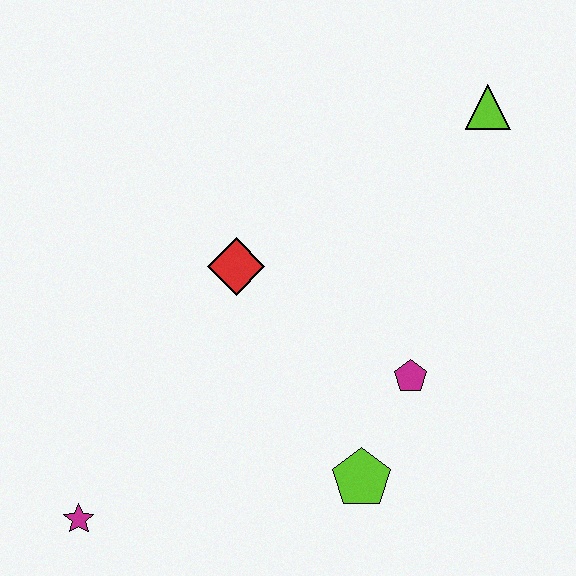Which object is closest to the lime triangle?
The magenta pentagon is closest to the lime triangle.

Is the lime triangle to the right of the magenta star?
Yes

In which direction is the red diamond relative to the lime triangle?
The red diamond is to the left of the lime triangle.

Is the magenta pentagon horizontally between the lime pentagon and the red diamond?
No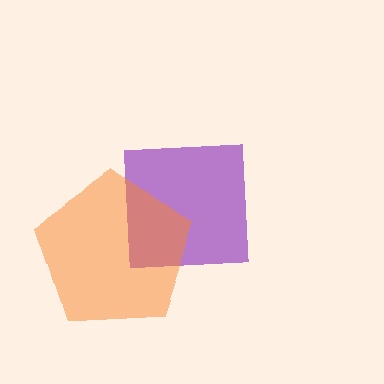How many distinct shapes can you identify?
There are 2 distinct shapes: a purple square, an orange pentagon.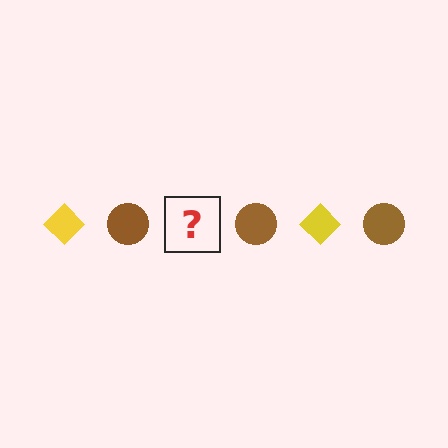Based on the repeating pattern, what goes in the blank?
The blank should be a yellow diamond.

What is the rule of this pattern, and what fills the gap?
The rule is that the pattern alternates between yellow diamond and brown circle. The gap should be filled with a yellow diamond.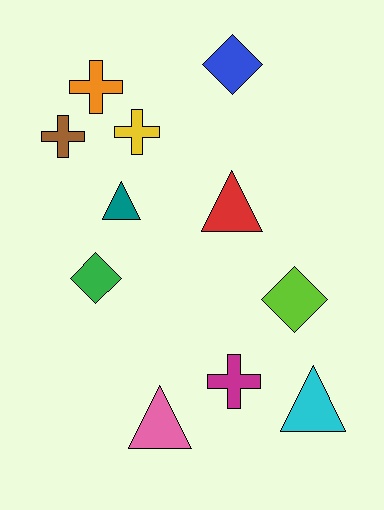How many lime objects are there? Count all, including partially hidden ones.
There is 1 lime object.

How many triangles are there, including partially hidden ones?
There are 4 triangles.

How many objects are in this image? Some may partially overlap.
There are 11 objects.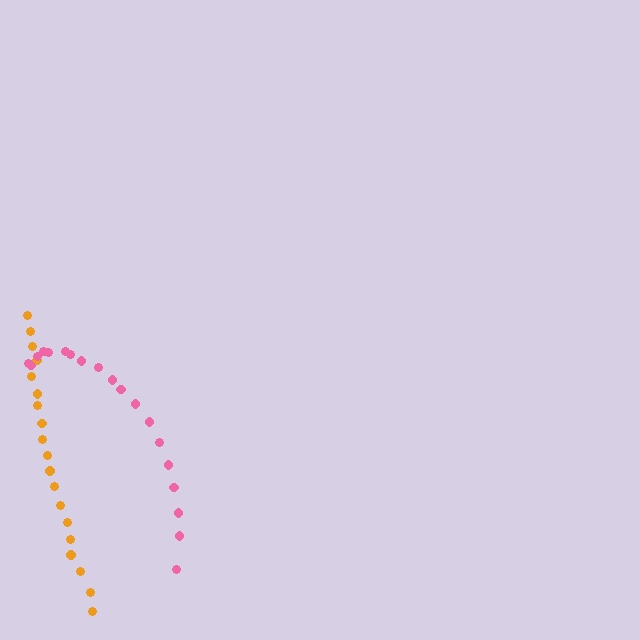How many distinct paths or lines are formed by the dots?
There are 2 distinct paths.